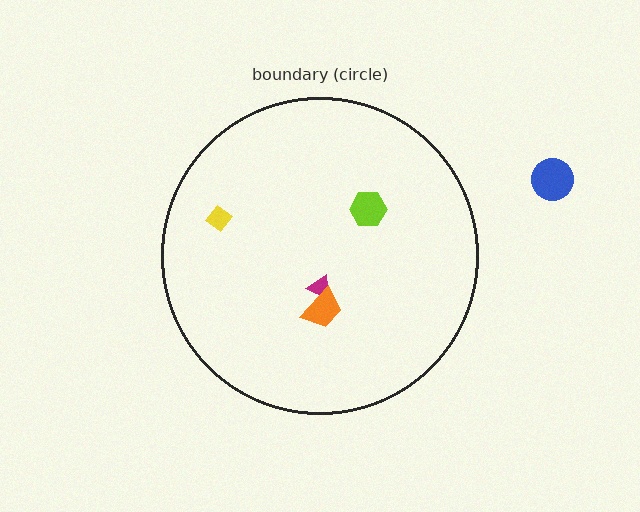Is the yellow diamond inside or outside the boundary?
Inside.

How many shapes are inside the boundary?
4 inside, 1 outside.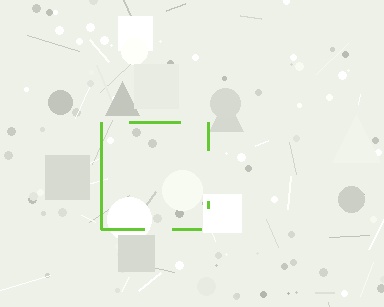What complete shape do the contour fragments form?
The contour fragments form a square.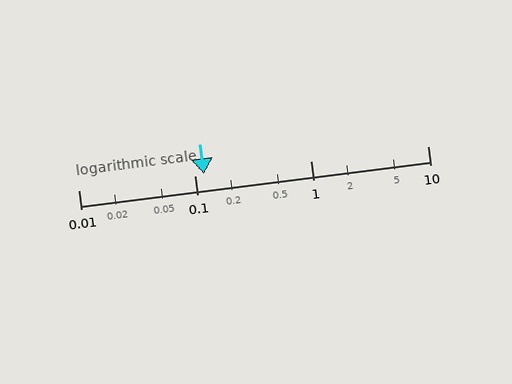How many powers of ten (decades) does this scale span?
The scale spans 3 decades, from 0.01 to 10.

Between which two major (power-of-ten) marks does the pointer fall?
The pointer is between 0.1 and 1.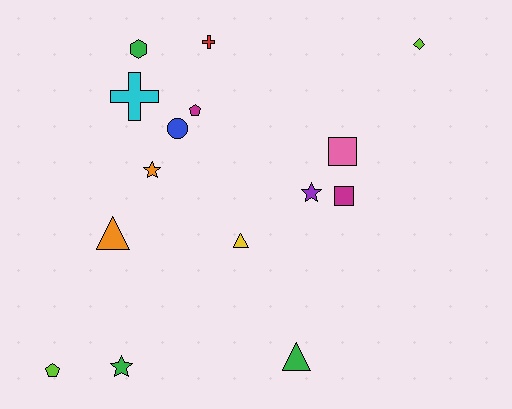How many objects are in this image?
There are 15 objects.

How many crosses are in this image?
There are 2 crosses.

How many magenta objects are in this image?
There are 2 magenta objects.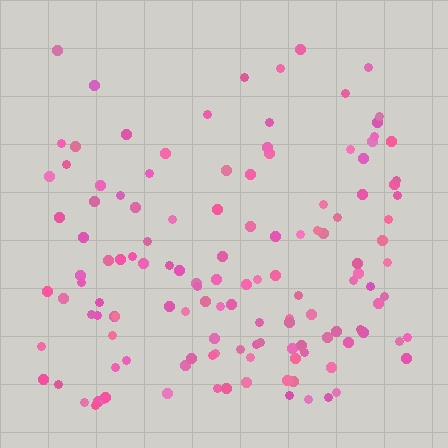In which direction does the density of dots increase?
From top to bottom, with the bottom side densest.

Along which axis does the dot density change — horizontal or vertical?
Vertical.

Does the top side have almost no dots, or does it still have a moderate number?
Still a moderate number, just noticeably fewer than the bottom.